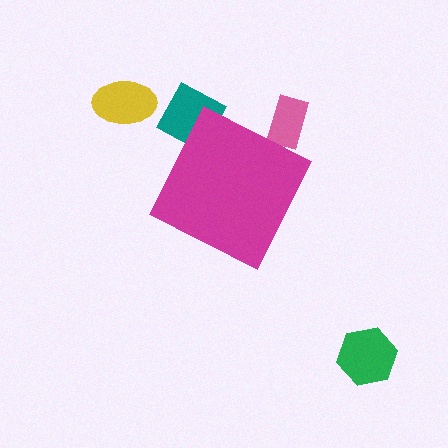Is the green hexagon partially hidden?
No, the green hexagon is fully visible.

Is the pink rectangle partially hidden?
Yes, the pink rectangle is partially hidden behind the magenta diamond.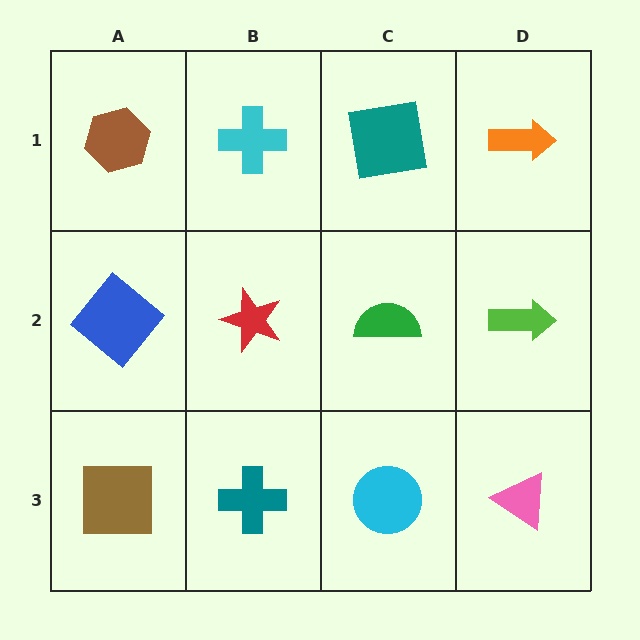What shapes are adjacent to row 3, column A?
A blue diamond (row 2, column A), a teal cross (row 3, column B).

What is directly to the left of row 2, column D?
A green semicircle.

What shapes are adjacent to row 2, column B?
A cyan cross (row 1, column B), a teal cross (row 3, column B), a blue diamond (row 2, column A), a green semicircle (row 2, column C).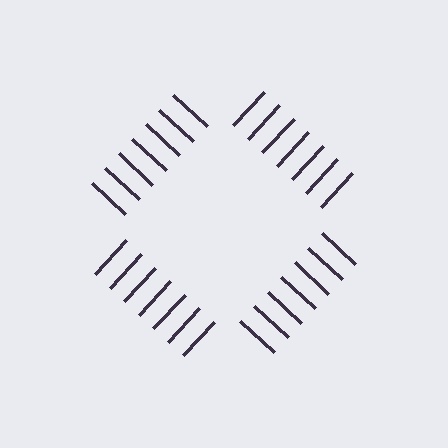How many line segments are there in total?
28 — 7 along each of the 4 edges.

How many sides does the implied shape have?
4 sides — the line-ends trace a square.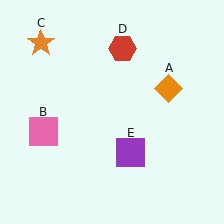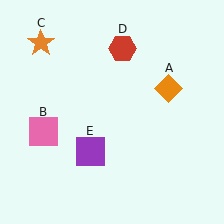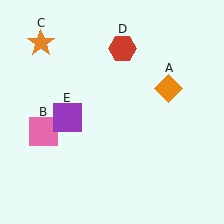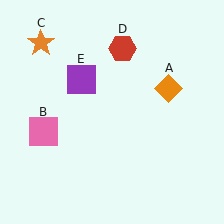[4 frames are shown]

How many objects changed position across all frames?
1 object changed position: purple square (object E).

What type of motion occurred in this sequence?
The purple square (object E) rotated clockwise around the center of the scene.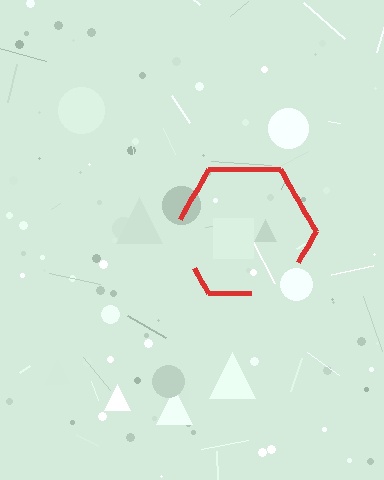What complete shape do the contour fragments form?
The contour fragments form a hexagon.